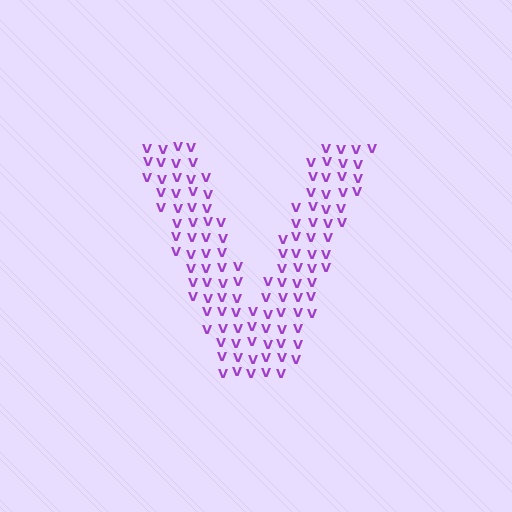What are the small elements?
The small elements are letter V's.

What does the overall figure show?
The overall figure shows the letter V.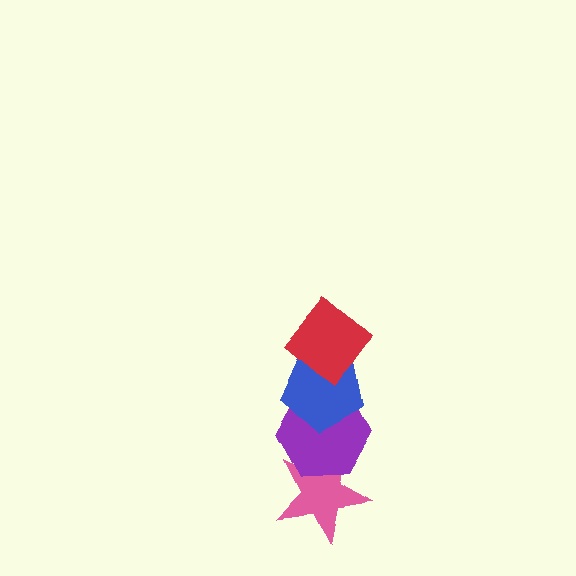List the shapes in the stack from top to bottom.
From top to bottom: the red diamond, the blue pentagon, the purple hexagon, the pink star.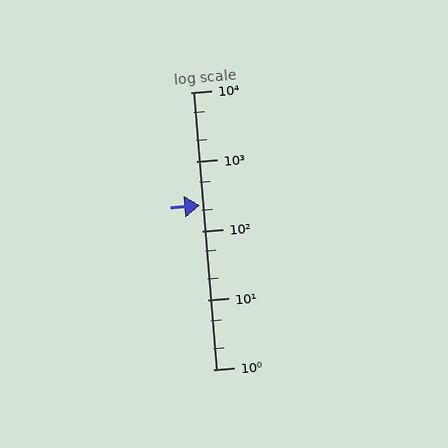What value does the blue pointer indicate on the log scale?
The pointer indicates approximately 230.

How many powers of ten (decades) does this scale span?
The scale spans 4 decades, from 1 to 10000.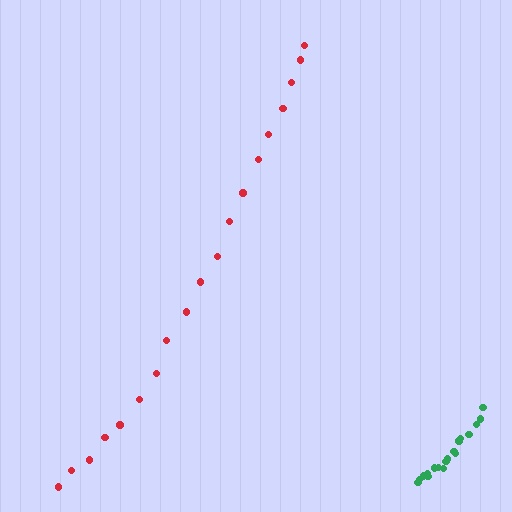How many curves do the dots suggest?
There are 2 distinct paths.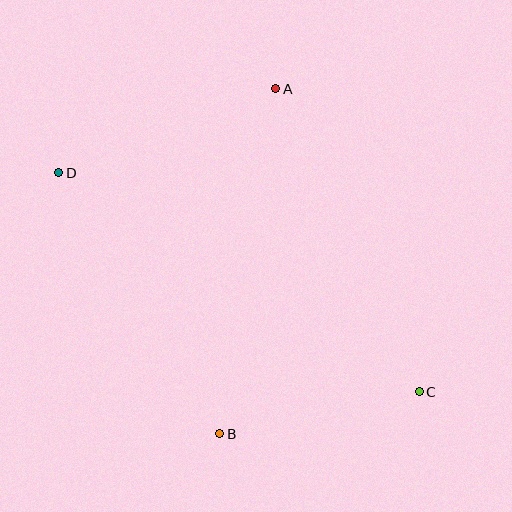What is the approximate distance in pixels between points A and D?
The distance between A and D is approximately 232 pixels.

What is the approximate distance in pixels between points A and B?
The distance between A and B is approximately 350 pixels.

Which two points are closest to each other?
Points B and C are closest to each other.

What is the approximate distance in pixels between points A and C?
The distance between A and C is approximately 335 pixels.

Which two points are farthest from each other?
Points C and D are farthest from each other.